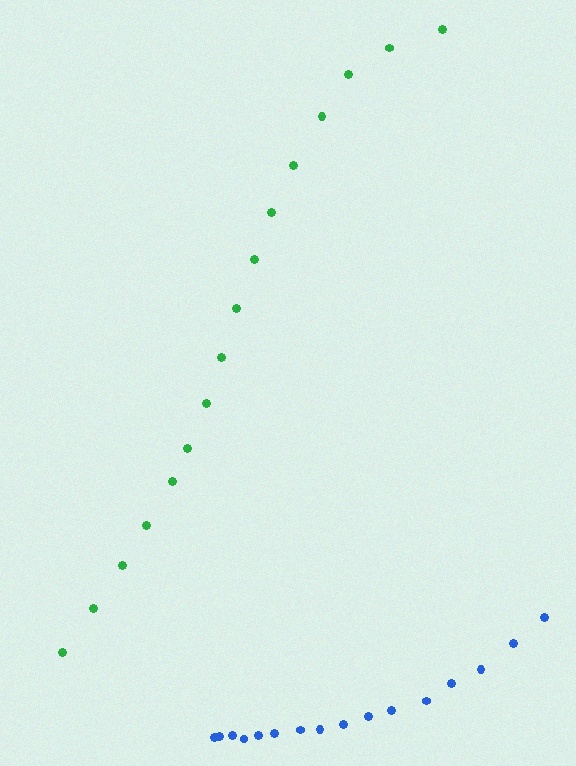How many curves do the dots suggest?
There are 2 distinct paths.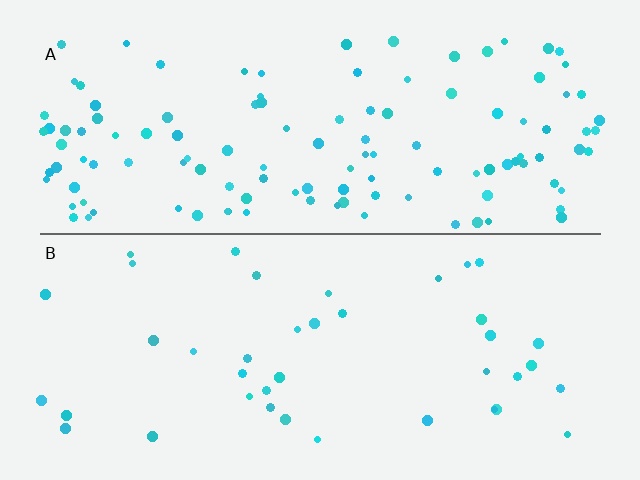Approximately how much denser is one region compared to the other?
Approximately 3.0× — region A over region B.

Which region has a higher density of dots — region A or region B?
A (the top).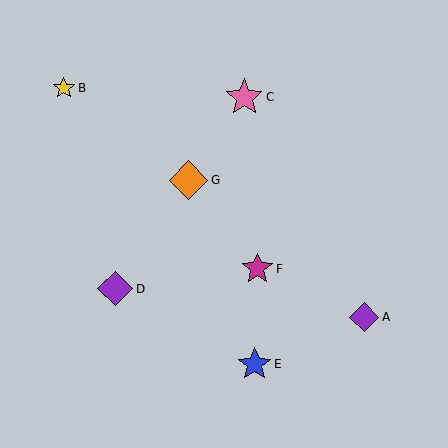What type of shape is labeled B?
Shape B is a yellow star.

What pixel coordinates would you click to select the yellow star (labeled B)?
Click at (64, 88) to select the yellow star B.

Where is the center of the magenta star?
The center of the magenta star is at (257, 269).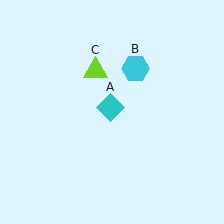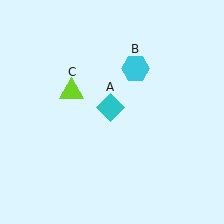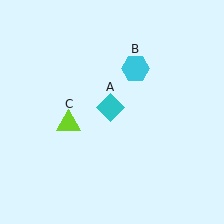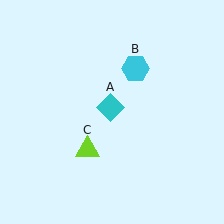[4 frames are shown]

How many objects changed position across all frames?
1 object changed position: lime triangle (object C).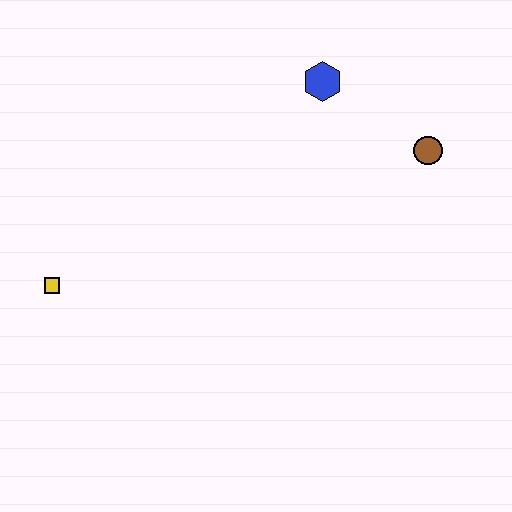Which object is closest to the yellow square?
The blue hexagon is closest to the yellow square.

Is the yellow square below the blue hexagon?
Yes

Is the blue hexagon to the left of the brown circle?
Yes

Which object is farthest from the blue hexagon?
The yellow square is farthest from the blue hexagon.